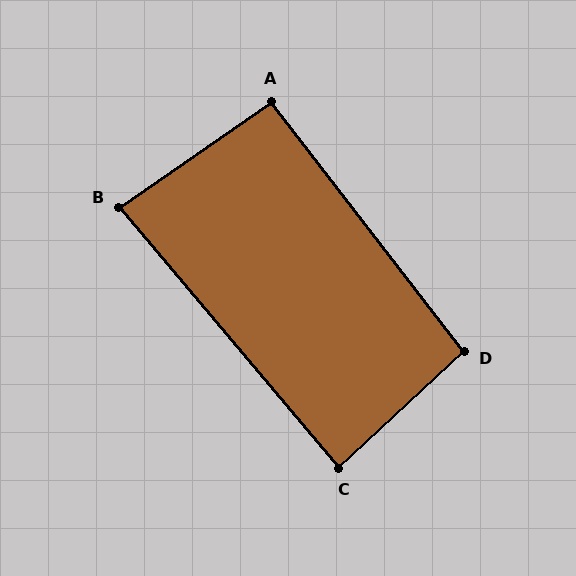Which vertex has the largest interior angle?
D, at approximately 95 degrees.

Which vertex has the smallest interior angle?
B, at approximately 85 degrees.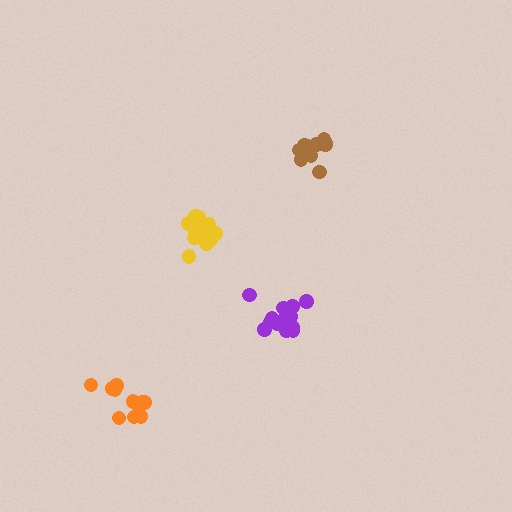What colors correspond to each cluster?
The clusters are colored: orange, yellow, purple, brown.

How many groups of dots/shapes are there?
There are 4 groups.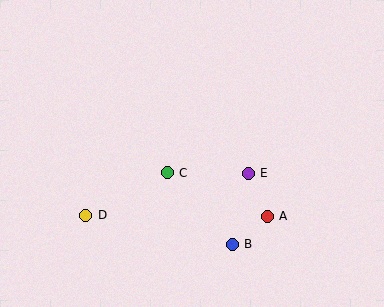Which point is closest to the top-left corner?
Point D is closest to the top-left corner.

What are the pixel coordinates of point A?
Point A is at (267, 216).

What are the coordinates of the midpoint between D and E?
The midpoint between D and E is at (167, 194).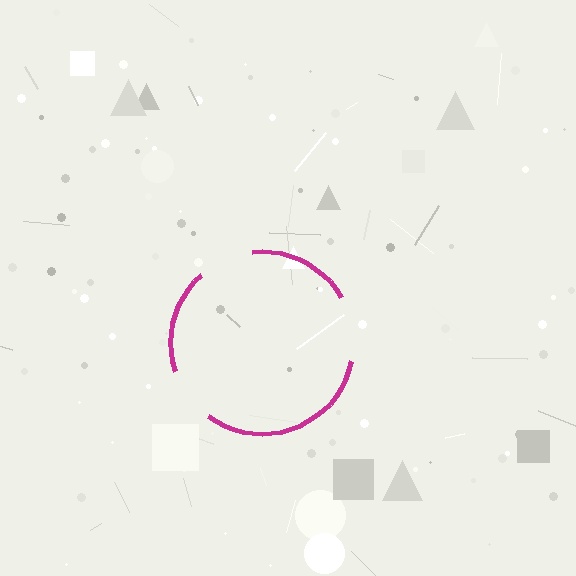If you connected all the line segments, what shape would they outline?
They would outline a circle.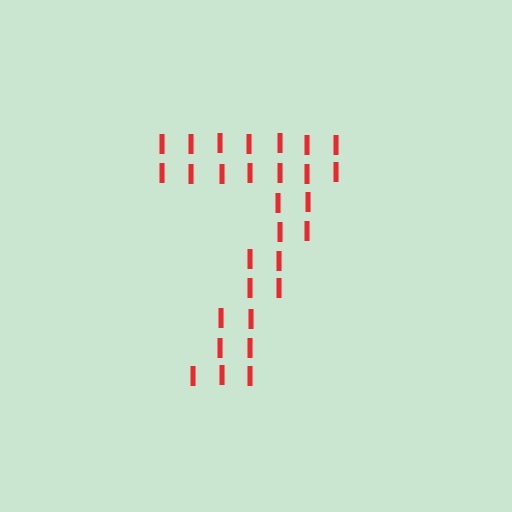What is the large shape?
The large shape is the digit 7.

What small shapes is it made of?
It is made of small letter I's.